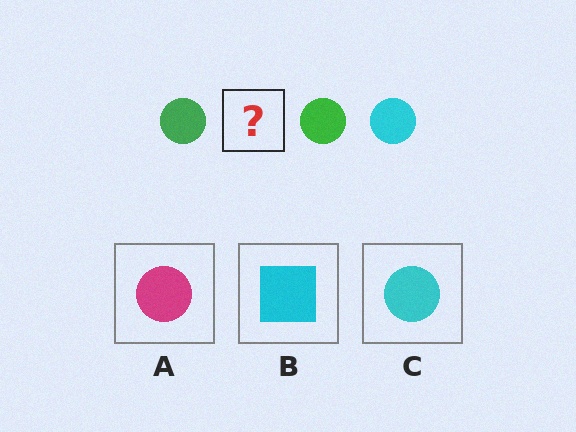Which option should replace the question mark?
Option C.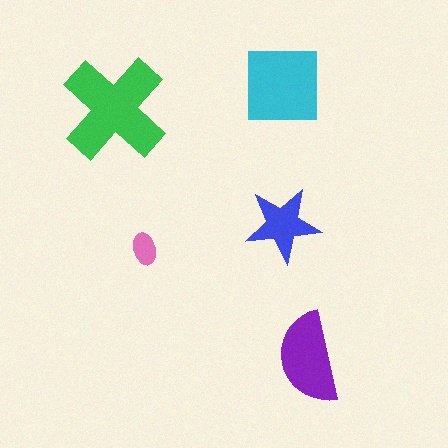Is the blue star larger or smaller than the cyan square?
Smaller.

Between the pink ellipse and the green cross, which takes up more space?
The green cross.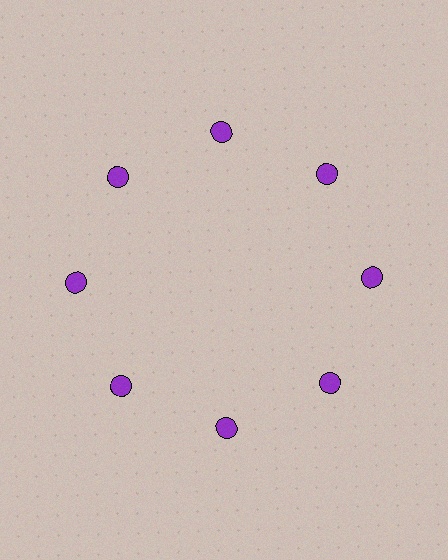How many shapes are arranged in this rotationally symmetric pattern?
There are 8 shapes, arranged in 8 groups of 1.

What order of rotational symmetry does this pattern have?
This pattern has 8-fold rotational symmetry.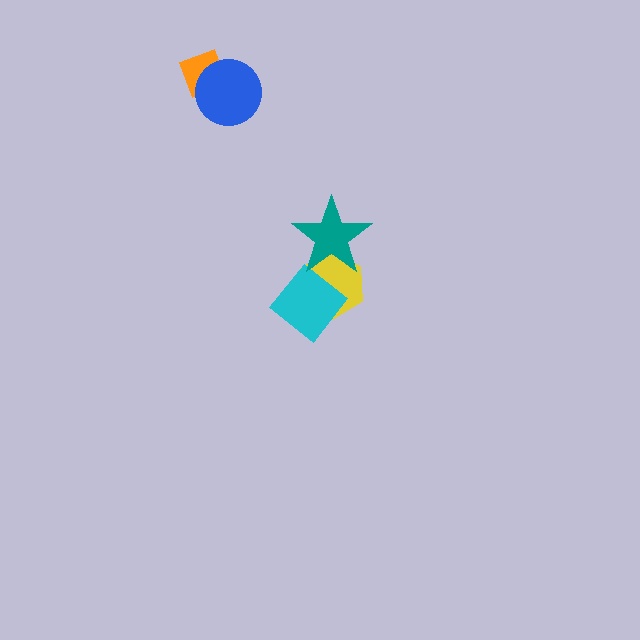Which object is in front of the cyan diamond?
The teal star is in front of the cyan diamond.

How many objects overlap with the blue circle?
1 object overlaps with the blue circle.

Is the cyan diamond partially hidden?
Yes, it is partially covered by another shape.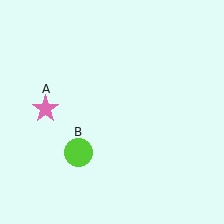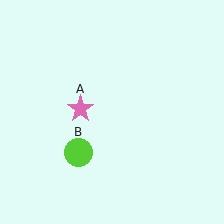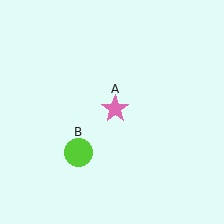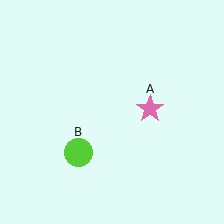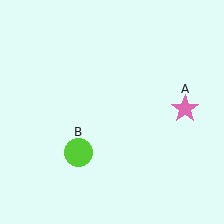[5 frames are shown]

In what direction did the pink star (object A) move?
The pink star (object A) moved right.